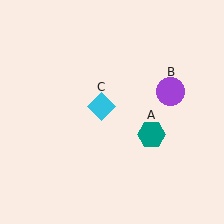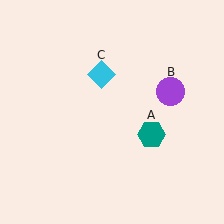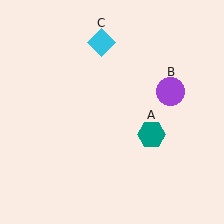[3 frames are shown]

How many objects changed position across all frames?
1 object changed position: cyan diamond (object C).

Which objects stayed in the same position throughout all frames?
Teal hexagon (object A) and purple circle (object B) remained stationary.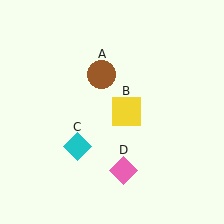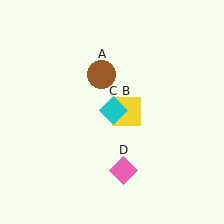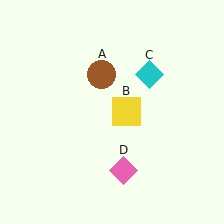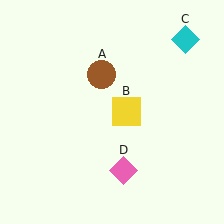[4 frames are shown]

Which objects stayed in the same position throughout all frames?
Brown circle (object A) and yellow square (object B) and pink diamond (object D) remained stationary.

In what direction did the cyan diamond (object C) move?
The cyan diamond (object C) moved up and to the right.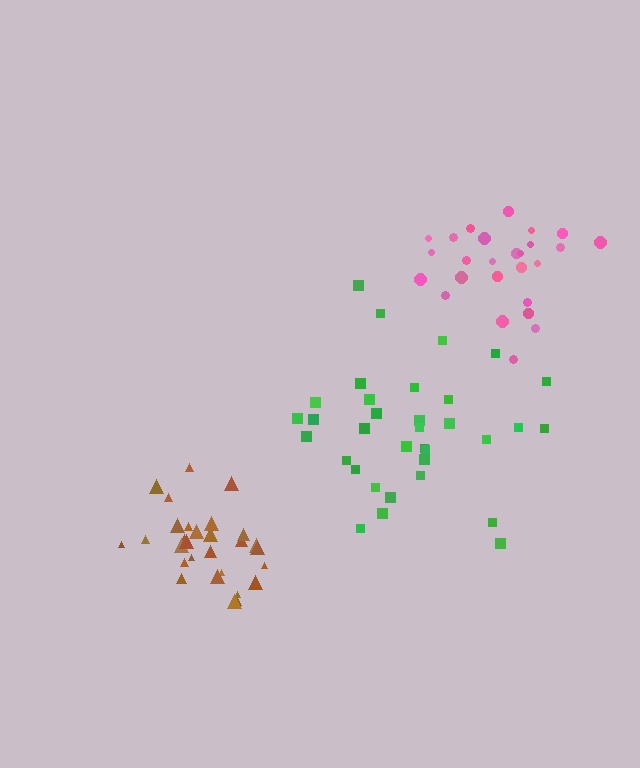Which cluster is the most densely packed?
Brown.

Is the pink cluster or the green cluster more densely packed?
Pink.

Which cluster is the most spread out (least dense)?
Green.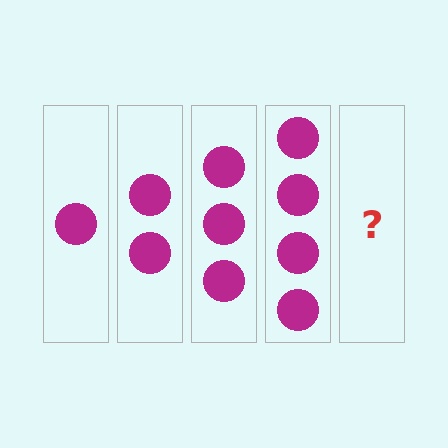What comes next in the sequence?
The next element should be 5 circles.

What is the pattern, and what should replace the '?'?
The pattern is that each step adds one more circle. The '?' should be 5 circles.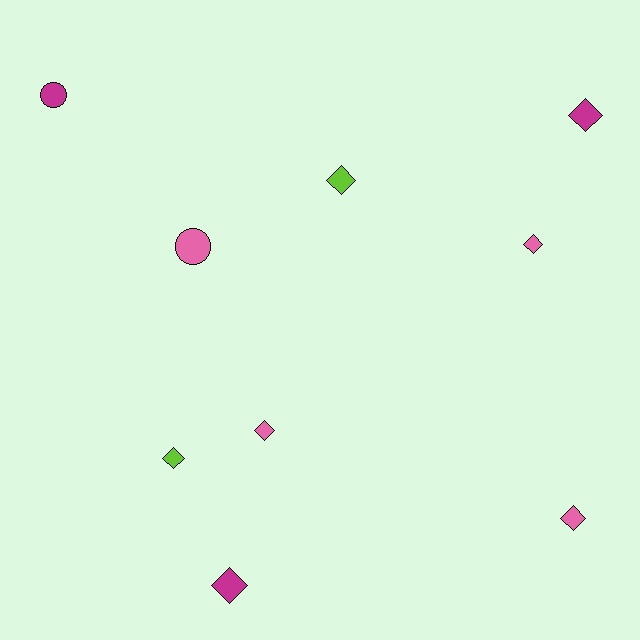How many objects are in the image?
There are 9 objects.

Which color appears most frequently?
Pink, with 4 objects.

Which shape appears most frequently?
Diamond, with 7 objects.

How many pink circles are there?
There is 1 pink circle.